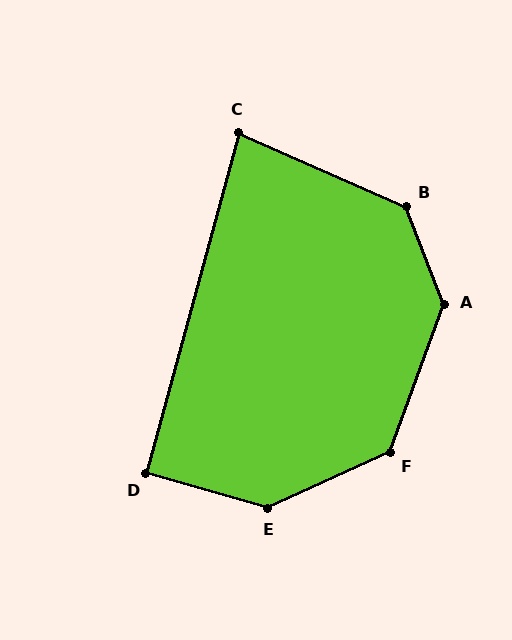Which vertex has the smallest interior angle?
C, at approximately 81 degrees.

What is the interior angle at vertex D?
Approximately 91 degrees (approximately right).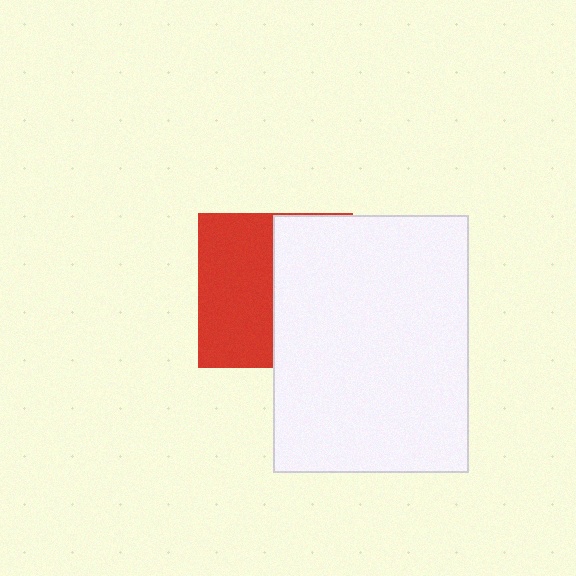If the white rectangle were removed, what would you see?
You would see the complete red square.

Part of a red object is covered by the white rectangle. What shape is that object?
It is a square.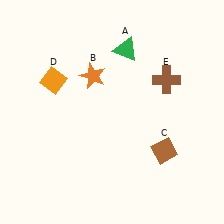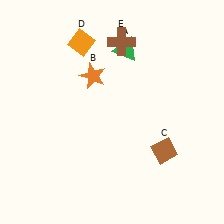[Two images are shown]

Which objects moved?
The objects that moved are: the orange diamond (D), the brown cross (E).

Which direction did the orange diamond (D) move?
The orange diamond (D) moved up.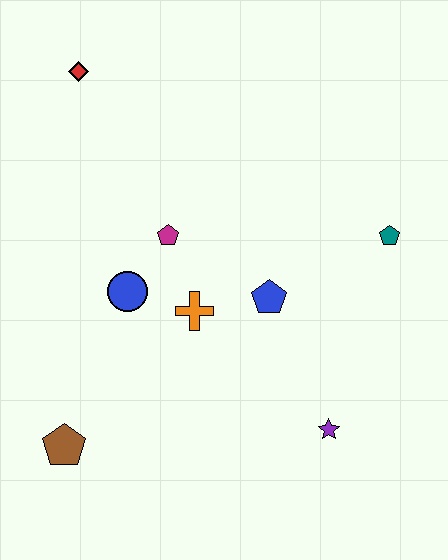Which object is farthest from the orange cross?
The red diamond is farthest from the orange cross.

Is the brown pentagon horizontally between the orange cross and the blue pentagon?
No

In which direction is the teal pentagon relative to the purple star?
The teal pentagon is above the purple star.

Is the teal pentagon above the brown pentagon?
Yes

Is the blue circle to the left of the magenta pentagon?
Yes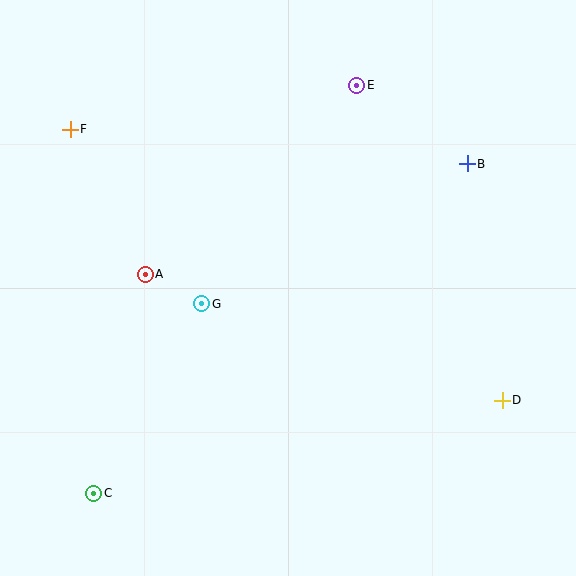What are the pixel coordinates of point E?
Point E is at (357, 85).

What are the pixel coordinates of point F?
Point F is at (70, 129).